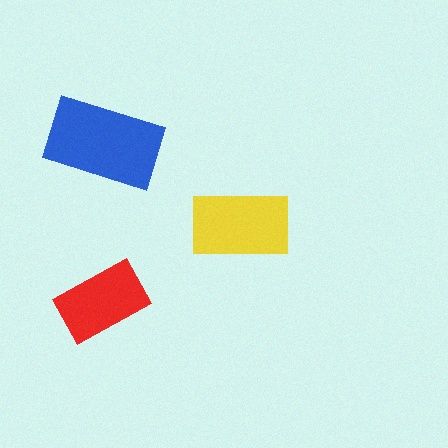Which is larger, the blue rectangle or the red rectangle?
The blue one.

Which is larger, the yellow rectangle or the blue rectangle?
The blue one.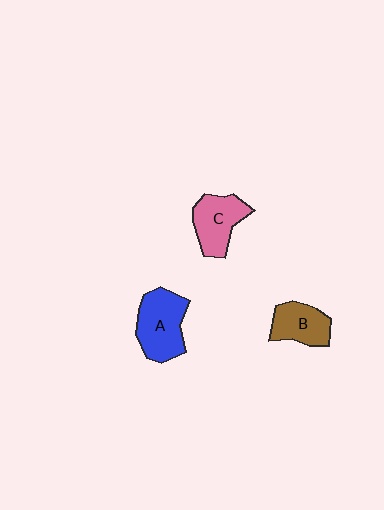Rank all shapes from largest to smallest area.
From largest to smallest: A (blue), C (pink), B (brown).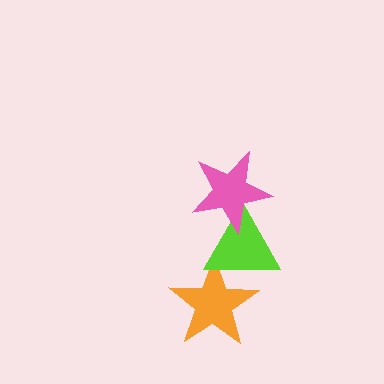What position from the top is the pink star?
The pink star is 1st from the top.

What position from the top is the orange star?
The orange star is 3rd from the top.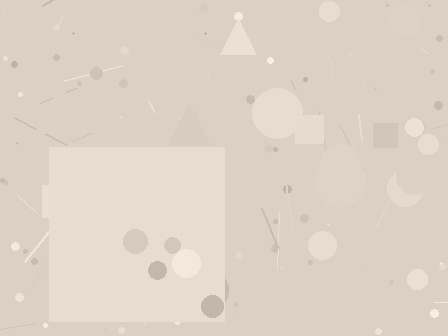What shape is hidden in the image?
A square is hidden in the image.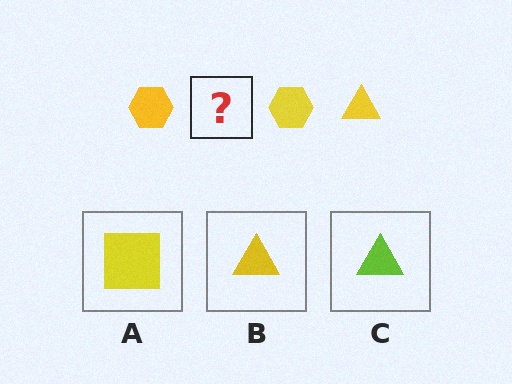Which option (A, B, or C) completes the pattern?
B.